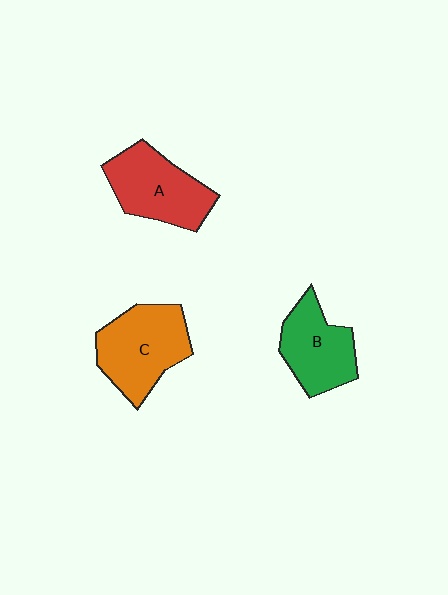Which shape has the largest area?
Shape C (orange).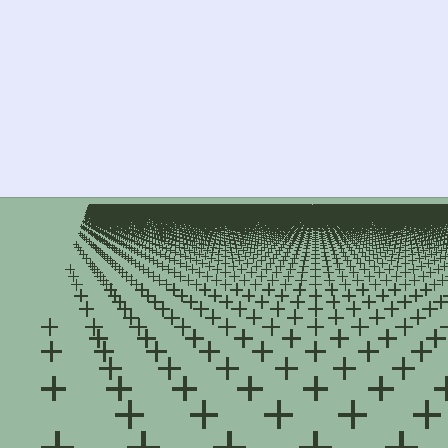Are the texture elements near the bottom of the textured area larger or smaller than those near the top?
Larger. Near the bottom, elements are closer to the viewer and appear at a bigger on-screen size.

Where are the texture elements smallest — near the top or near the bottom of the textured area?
Near the top.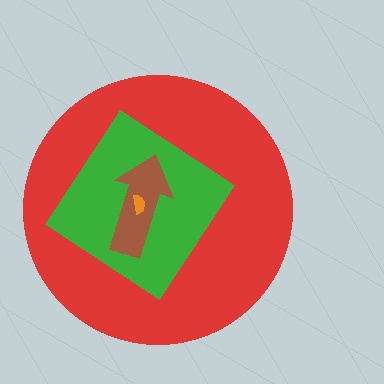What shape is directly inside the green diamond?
The brown arrow.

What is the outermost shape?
The red circle.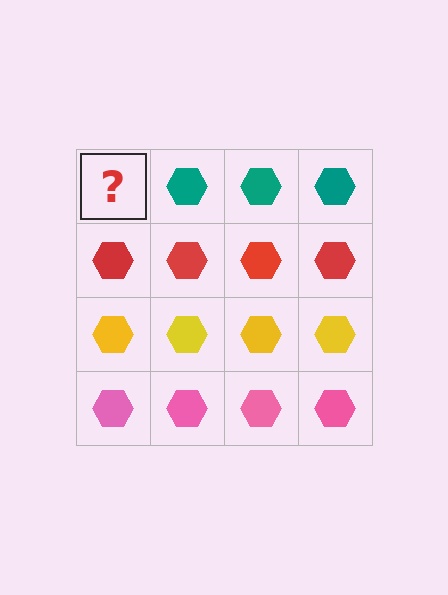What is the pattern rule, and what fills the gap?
The rule is that each row has a consistent color. The gap should be filled with a teal hexagon.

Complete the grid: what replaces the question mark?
The question mark should be replaced with a teal hexagon.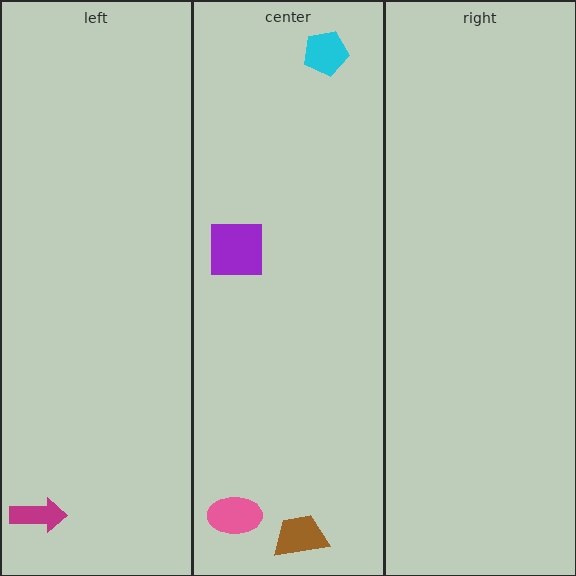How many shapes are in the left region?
1.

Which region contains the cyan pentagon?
The center region.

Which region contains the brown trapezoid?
The center region.